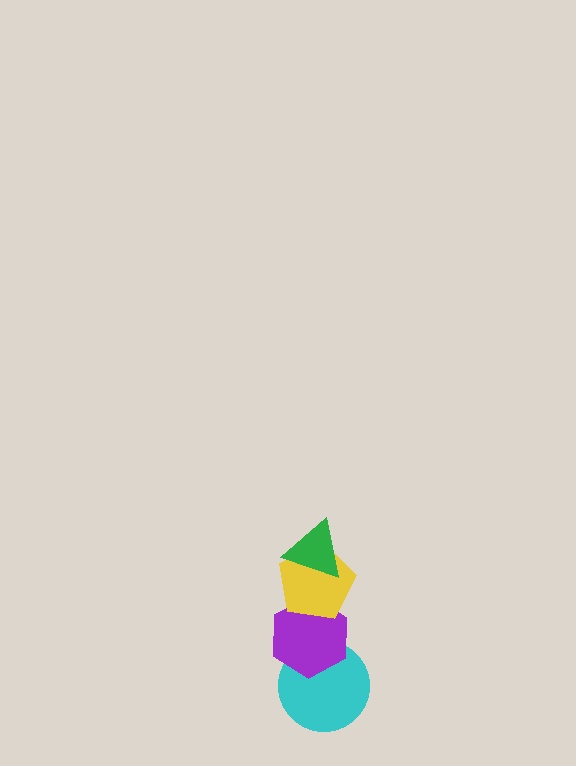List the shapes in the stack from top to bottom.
From top to bottom: the green triangle, the yellow pentagon, the purple hexagon, the cyan circle.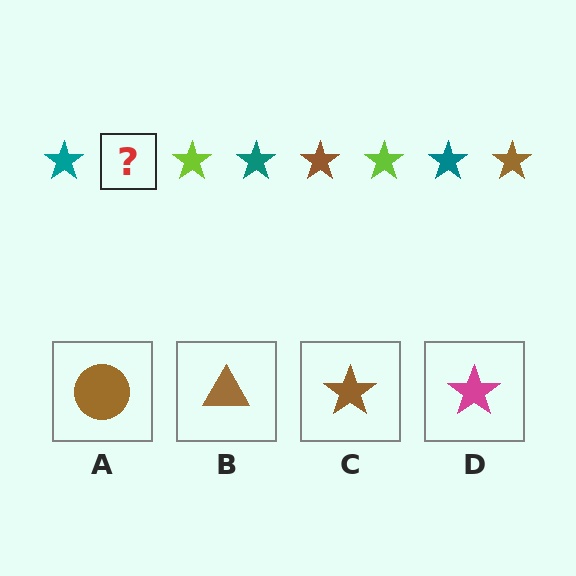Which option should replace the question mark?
Option C.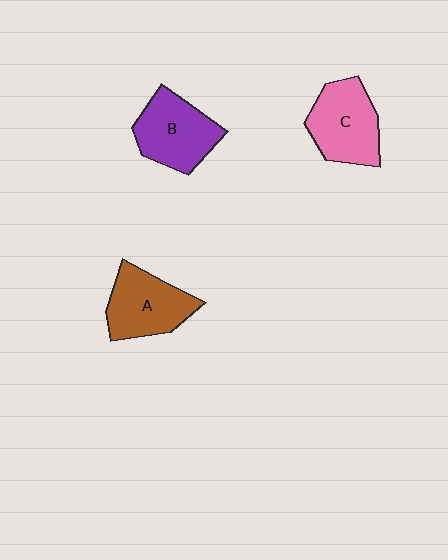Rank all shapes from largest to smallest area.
From largest to smallest: C (pink), B (purple), A (brown).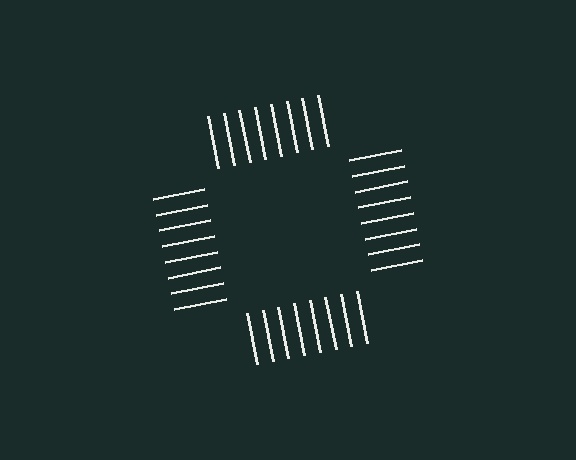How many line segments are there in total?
32 — 8 along each of the 4 edges.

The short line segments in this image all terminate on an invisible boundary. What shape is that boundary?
An illusory square — the line segments terminate on its edges but no continuous stroke is drawn.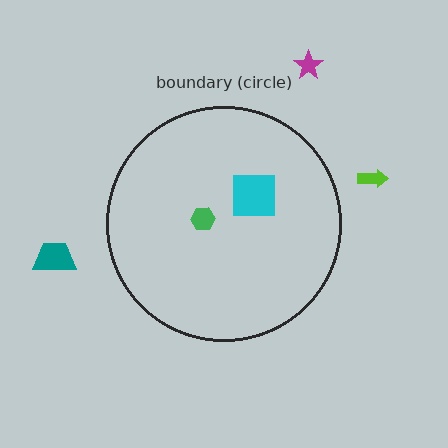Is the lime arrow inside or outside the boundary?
Outside.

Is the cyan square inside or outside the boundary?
Inside.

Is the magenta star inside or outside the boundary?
Outside.